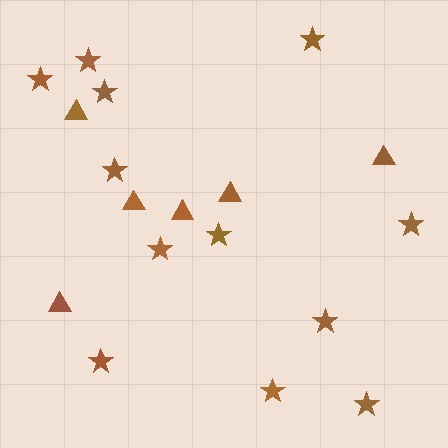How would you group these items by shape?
There are 2 groups: one group of triangles (6) and one group of stars (12).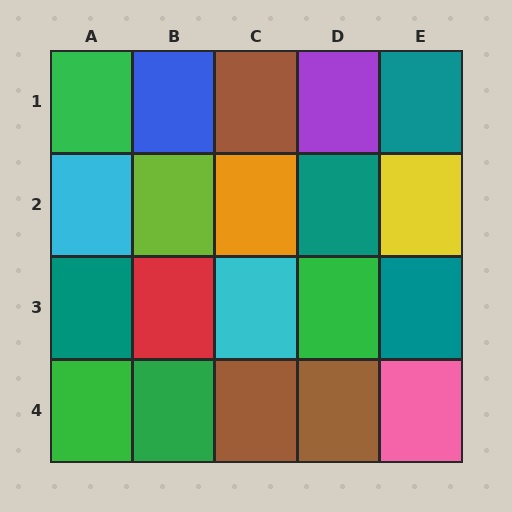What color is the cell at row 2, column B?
Lime.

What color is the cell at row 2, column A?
Cyan.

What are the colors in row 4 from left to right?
Green, green, brown, brown, pink.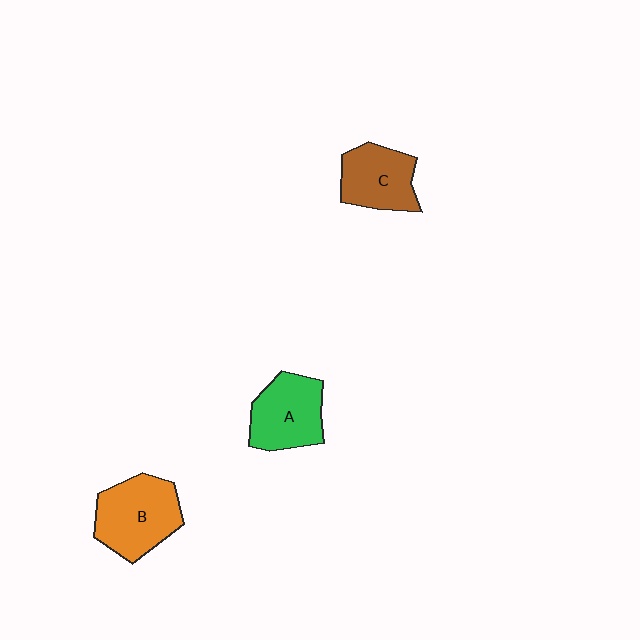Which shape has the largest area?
Shape B (orange).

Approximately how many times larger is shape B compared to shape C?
Approximately 1.3 times.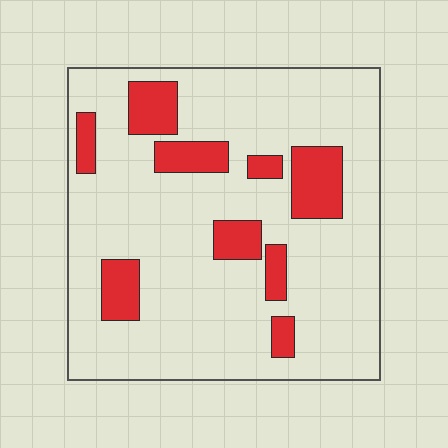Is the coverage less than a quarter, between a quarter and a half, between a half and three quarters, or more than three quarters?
Less than a quarter.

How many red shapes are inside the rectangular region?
9.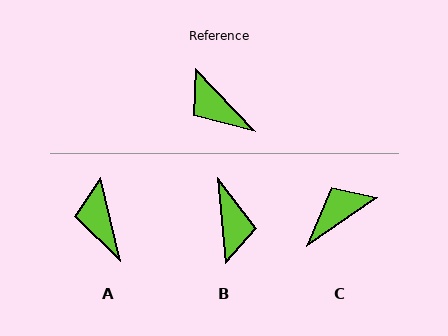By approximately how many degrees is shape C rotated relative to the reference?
Approximately 99 degrees clockwise.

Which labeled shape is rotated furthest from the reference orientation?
B, about 141 degrees away.